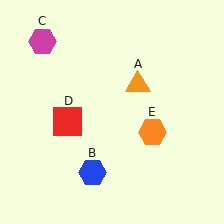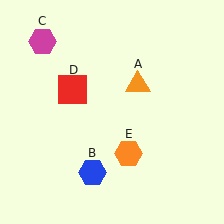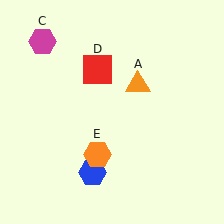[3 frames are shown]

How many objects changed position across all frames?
2 objects changed position: red square (object D), orange hexagon (object E).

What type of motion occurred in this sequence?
The red square (object D), orange hexagon (object E) rotated clockwise around the center of the scene.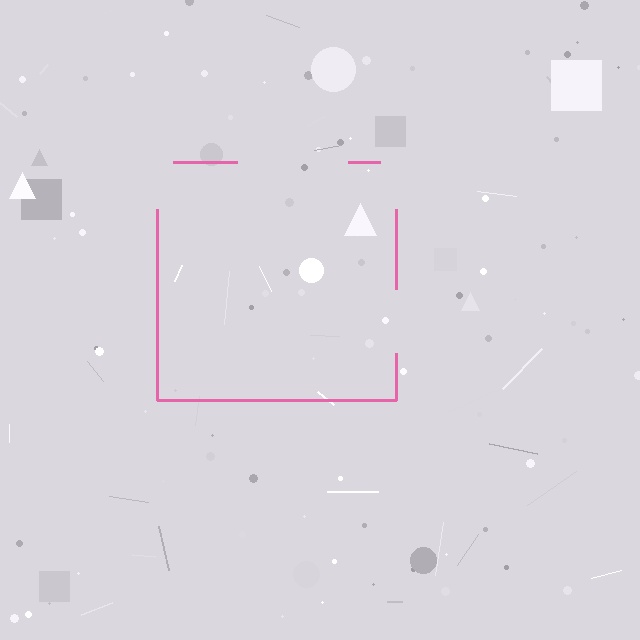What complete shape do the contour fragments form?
The contour fragments form a square.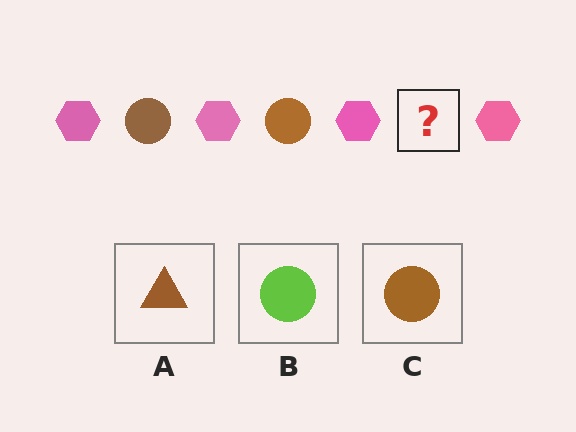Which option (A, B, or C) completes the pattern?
C.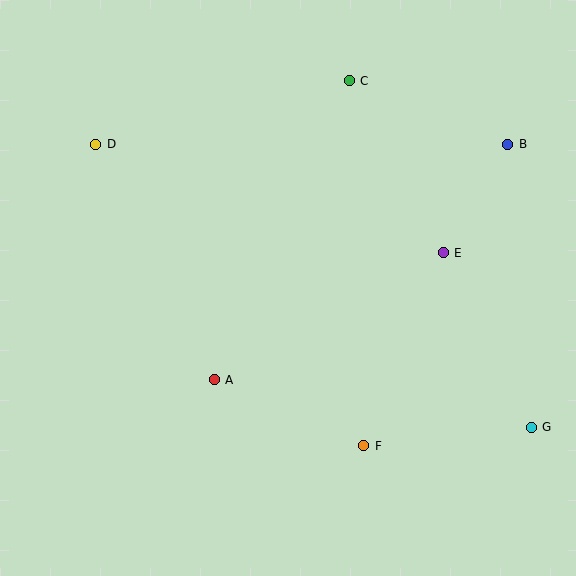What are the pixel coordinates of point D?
Point D is at (96, 144).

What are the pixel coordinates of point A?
Point A is at (214, 380).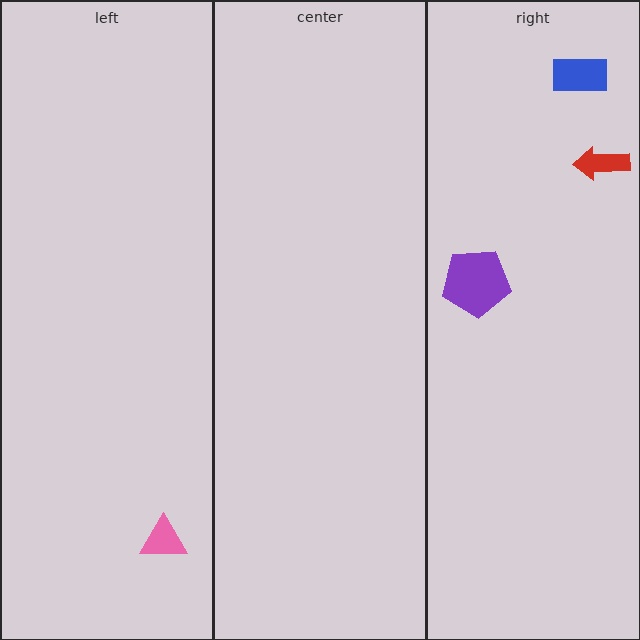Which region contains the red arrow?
The right region.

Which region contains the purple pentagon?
The right region.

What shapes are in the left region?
The pink triangle.